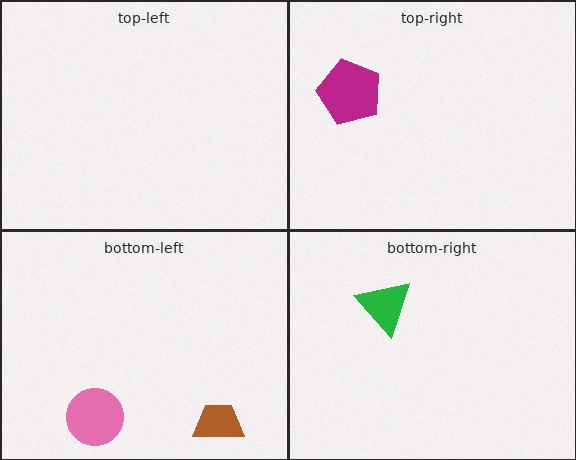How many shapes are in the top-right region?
1.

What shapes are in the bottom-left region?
The brown trapezoid, the pink circle.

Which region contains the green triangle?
The bottom-right region.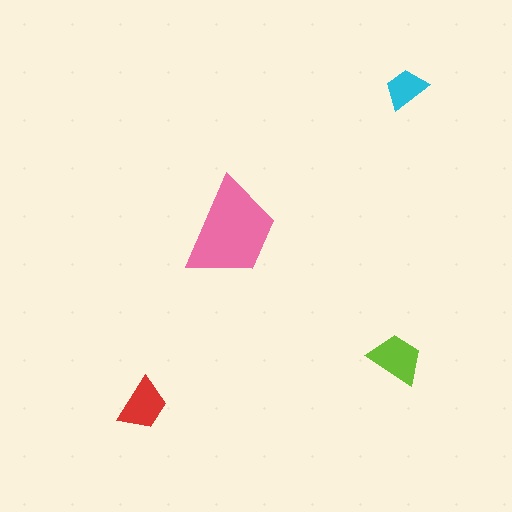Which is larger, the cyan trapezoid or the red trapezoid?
The red one.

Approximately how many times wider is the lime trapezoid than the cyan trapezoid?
About 1.5 times wider.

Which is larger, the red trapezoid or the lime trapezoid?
The lime one.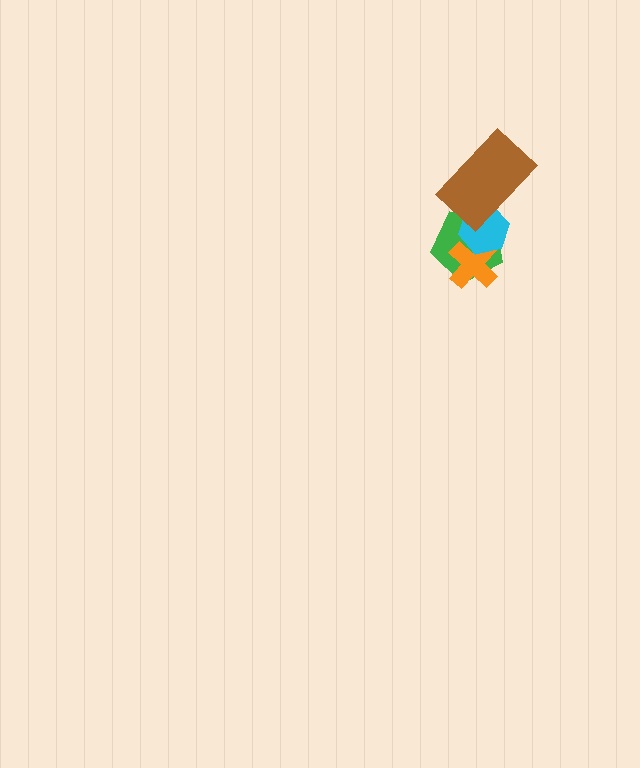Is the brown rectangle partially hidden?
No, no other shape covers it.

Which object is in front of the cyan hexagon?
The brown rectangle is in front of the cyan hexagon.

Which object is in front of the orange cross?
The cyan hexagon is in front of the orange cross.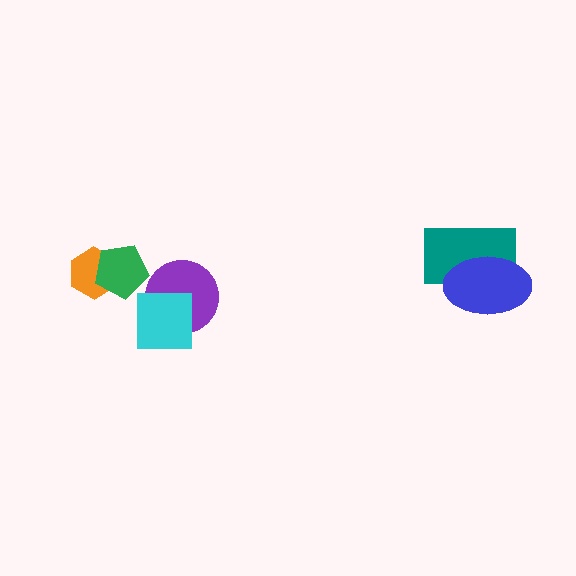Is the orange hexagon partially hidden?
Yes, it is partially covered by another shape.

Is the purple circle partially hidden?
Yes, it is partially covered by another shape.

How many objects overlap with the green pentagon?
1 object overlaps with the green pentagon.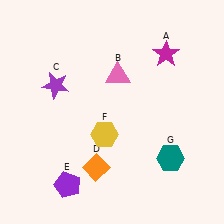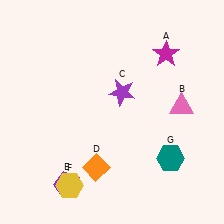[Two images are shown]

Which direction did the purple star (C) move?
The purple star (C) moved right.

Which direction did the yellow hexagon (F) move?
The yellow hexagon (F) moved down.